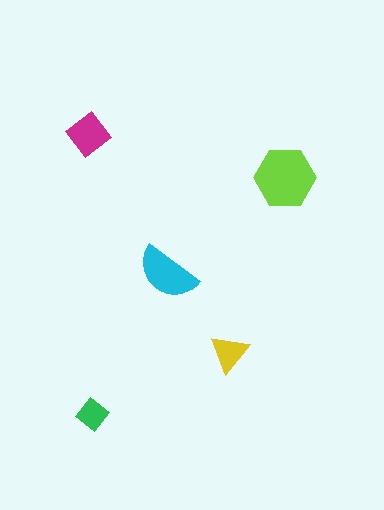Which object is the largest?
The lime hexagon.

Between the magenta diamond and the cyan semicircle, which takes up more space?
The cyan semicircle.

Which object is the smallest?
The green diamond.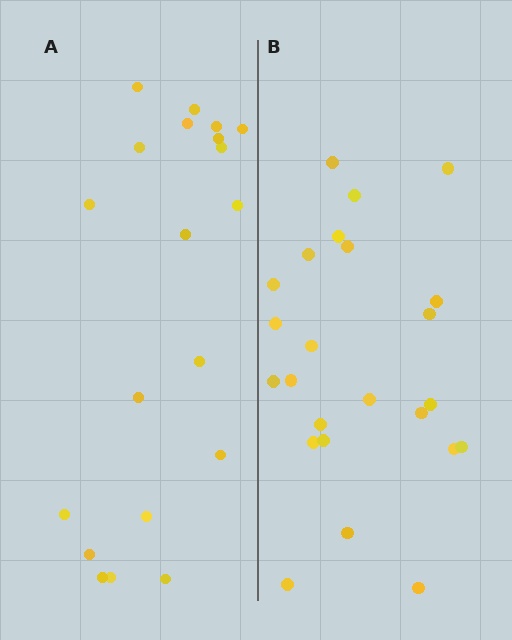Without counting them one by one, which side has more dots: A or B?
Region B (the right region) has more dots.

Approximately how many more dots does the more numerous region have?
Region B has about 4 more dots than region A.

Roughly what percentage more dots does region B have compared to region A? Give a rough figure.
About 20% more.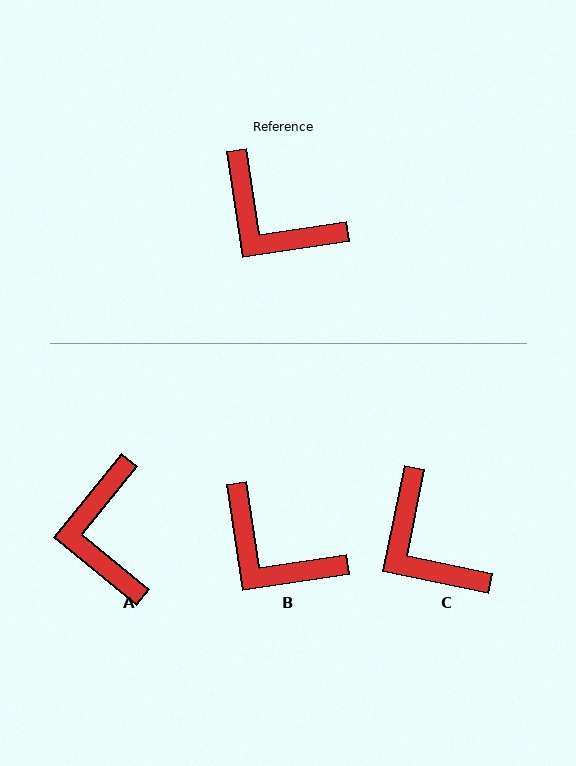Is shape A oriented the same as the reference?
No, it is off by about 48 degrees.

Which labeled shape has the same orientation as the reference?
B.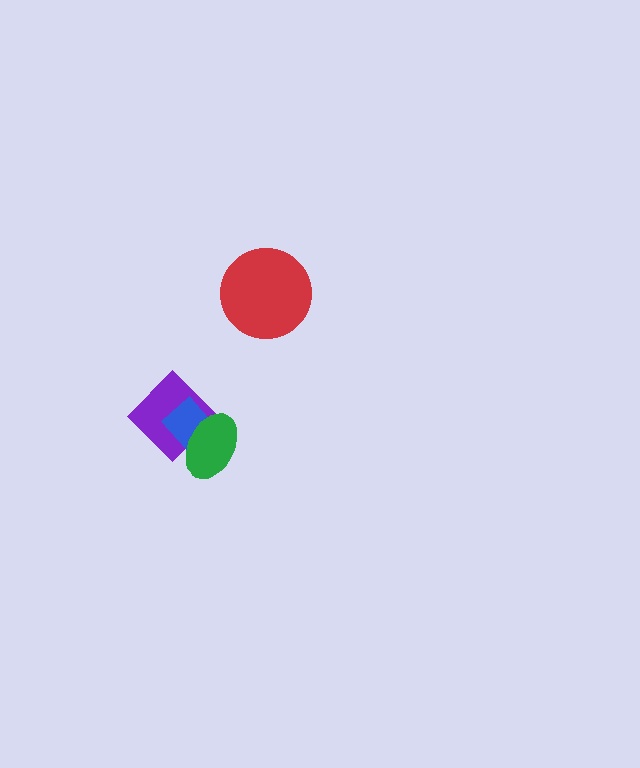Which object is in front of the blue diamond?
The green ellipse is in front of the blue diamond.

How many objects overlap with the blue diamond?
2 objects overlap with the blue diamond.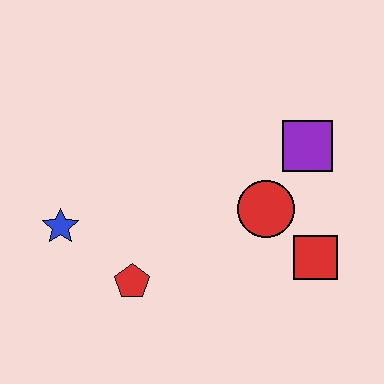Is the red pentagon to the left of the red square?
Yes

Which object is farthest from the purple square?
The blue star is farthest from the purple square.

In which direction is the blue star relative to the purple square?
The blue star is to the left of the purple square.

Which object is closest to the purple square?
The red circle is closest to the purple square.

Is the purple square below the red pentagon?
No